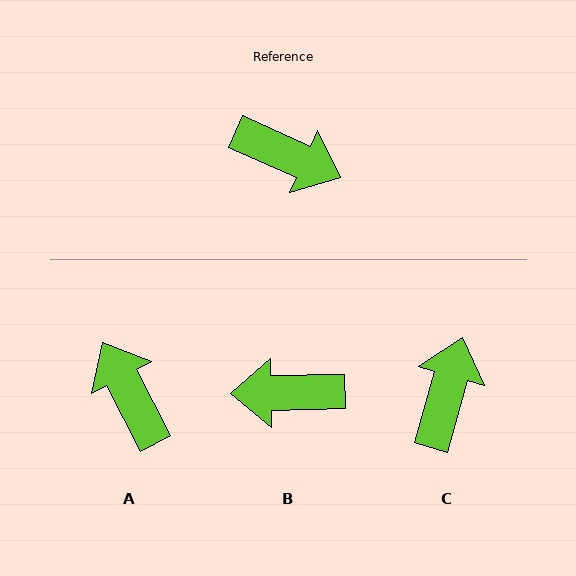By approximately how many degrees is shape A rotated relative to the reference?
Approximately 141 degrees counter-clockwise.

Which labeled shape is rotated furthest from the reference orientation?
B, about 155 degrees away.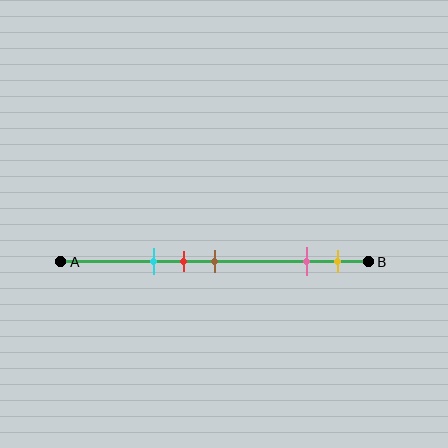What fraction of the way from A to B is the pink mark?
The pink mark is approximately 80% (0.8) of the way from A to B.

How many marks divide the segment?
There are 5 marks dividing the segment.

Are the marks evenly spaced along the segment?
No, the marks are not evenly spaced.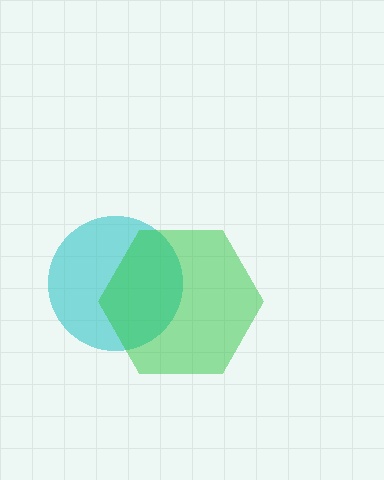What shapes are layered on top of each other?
The layered shapes are: a cyan circle, a green hexagon.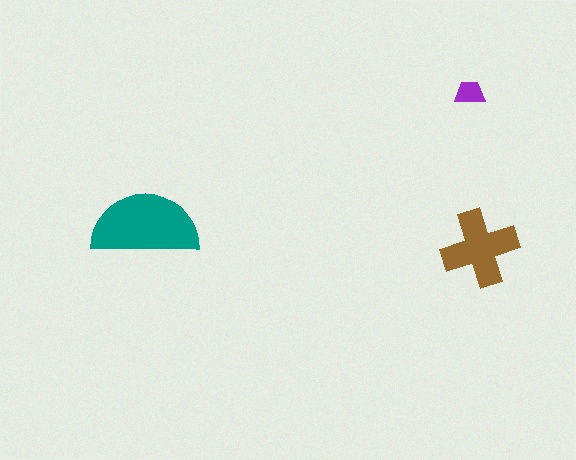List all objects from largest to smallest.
The teal semicircle, the brown cross, the purple trapezoid.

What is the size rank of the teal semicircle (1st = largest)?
1st.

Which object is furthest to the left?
The teal semicircle is leftmost.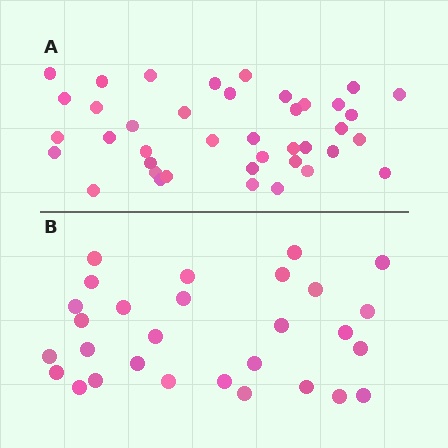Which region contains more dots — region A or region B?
Region A (the top region) has more dots.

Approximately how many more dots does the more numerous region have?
Region A has roughly 12 or so more dots than region B.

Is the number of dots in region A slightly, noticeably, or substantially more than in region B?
Region A has noticeably more, but not dramatically so. The ratio is roughly 1.4 to 1.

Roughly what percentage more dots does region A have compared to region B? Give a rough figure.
About 40% more.